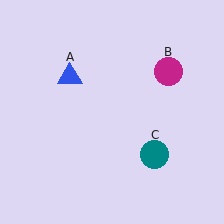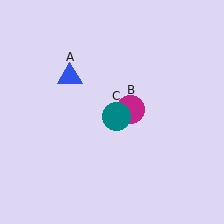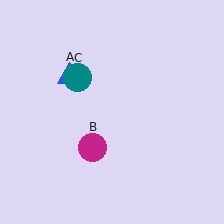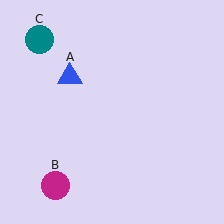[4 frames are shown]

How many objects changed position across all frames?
2 objects changed position: magenta circle (object B), teal circle (object C).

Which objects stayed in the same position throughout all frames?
Blue triangle (object A) remained stationary.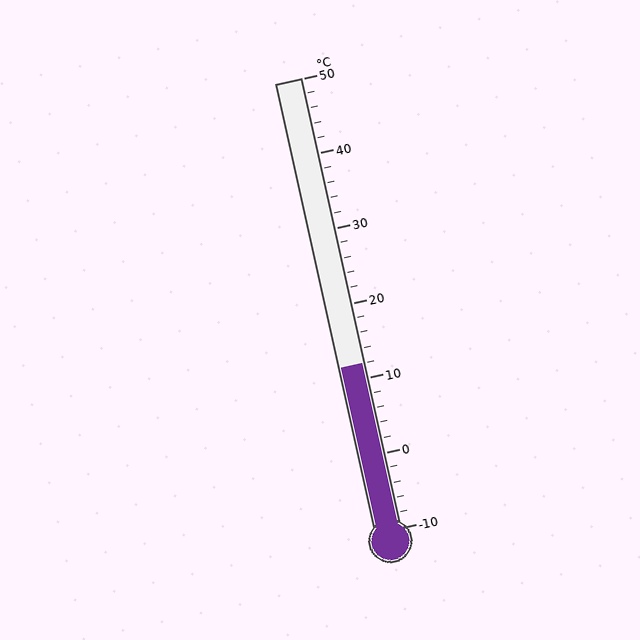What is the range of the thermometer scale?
The thermometer scale ranges from -10°C to 50°C.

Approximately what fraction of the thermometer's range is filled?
The thermometer is filled to approximately 35% of its range.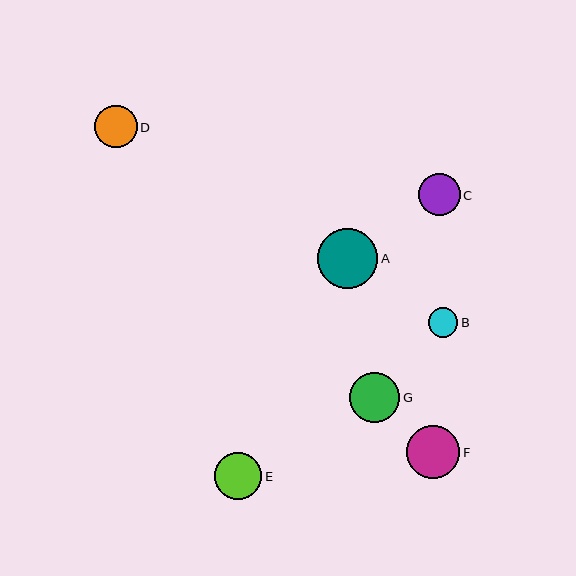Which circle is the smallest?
Circle B is the smallest with a size of approximately 30 pixels.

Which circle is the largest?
Circle A is the largest with a size of approximately 61 pixels.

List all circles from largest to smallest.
From largest to smallest: A, F, G, E, D, C, B.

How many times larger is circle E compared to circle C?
Circle E is approximately 1.1 times the size of circle C.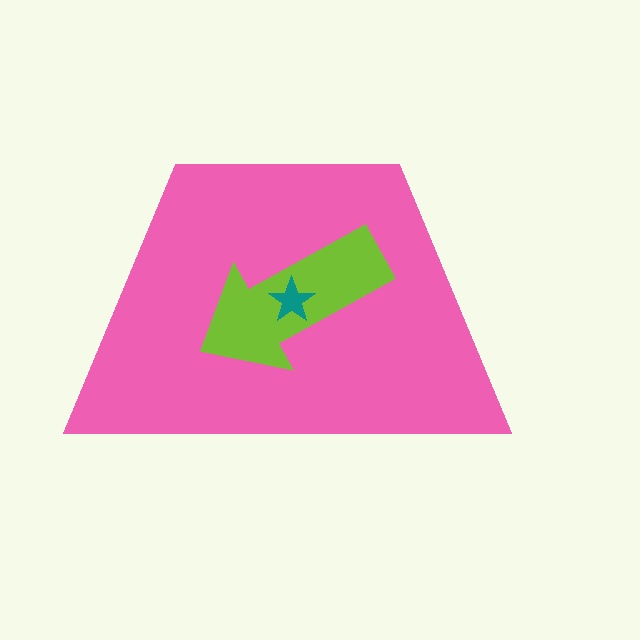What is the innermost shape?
The teal star.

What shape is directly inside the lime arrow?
The teal star.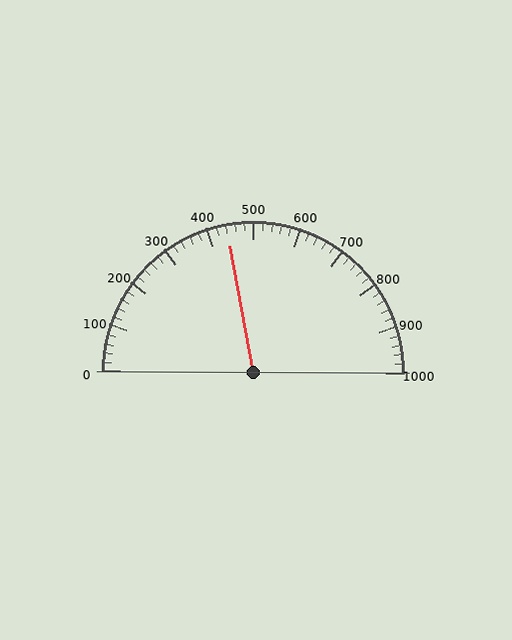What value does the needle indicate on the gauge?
The needle indicates approximately 440.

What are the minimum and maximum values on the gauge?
The gauge ranges from 0 to 1000.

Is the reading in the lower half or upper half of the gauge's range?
The reading is in the lower half of the range (0 to 1000).